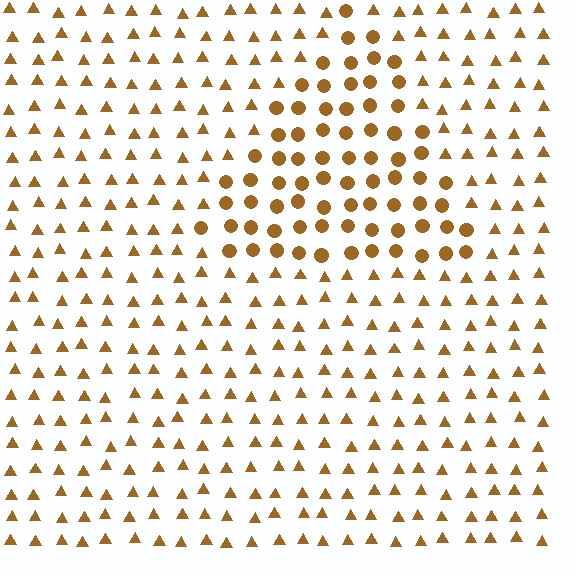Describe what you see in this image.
The image is filled with small brown elements arranged in a uniform grid. A triangle-shaped region contains circles, while the surrounding area contains triangles. The boundary is defined purely by the change in element shape.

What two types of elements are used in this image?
The image uses circles inside the triangle region and triangles outside it.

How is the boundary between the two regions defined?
The boundary is defined by a change in element shape: circles inside vs. triangles outside. All elements share the same color and spacing.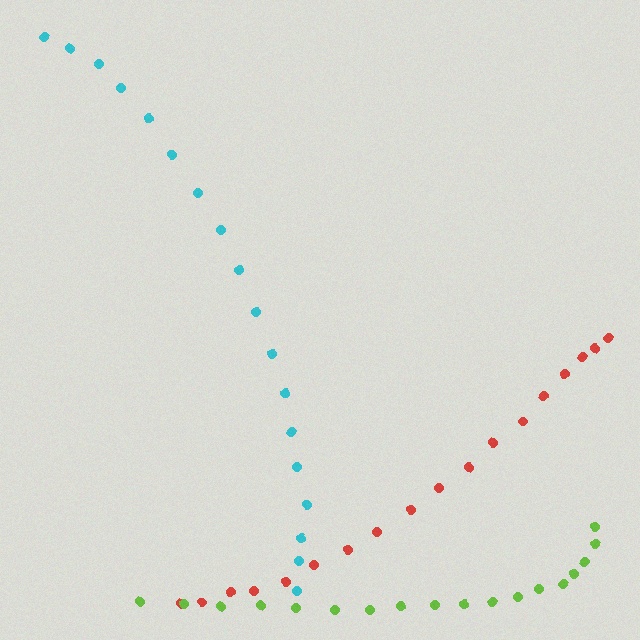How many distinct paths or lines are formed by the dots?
There are 3 distinct paths.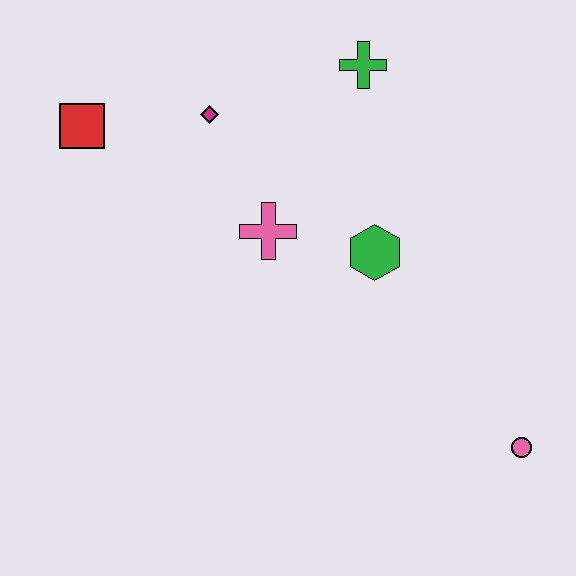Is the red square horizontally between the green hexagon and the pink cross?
No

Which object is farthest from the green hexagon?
The red square is farthest from the green hexagon.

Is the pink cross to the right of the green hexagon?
No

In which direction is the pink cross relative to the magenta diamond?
The pink cross is below the magenta diamond.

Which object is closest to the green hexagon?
The pink cross is closest to the green hexagon.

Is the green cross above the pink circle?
Yes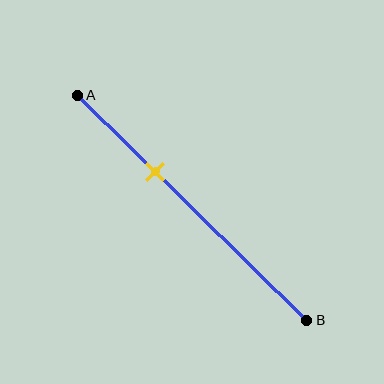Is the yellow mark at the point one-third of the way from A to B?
Yes, the mark is approximately at the one-third point.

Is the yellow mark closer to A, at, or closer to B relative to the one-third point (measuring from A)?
The yellow mark is approximately at the one-third point of segment AB.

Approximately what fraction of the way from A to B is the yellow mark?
The yellow mark is approximately 35% of the way from A to B.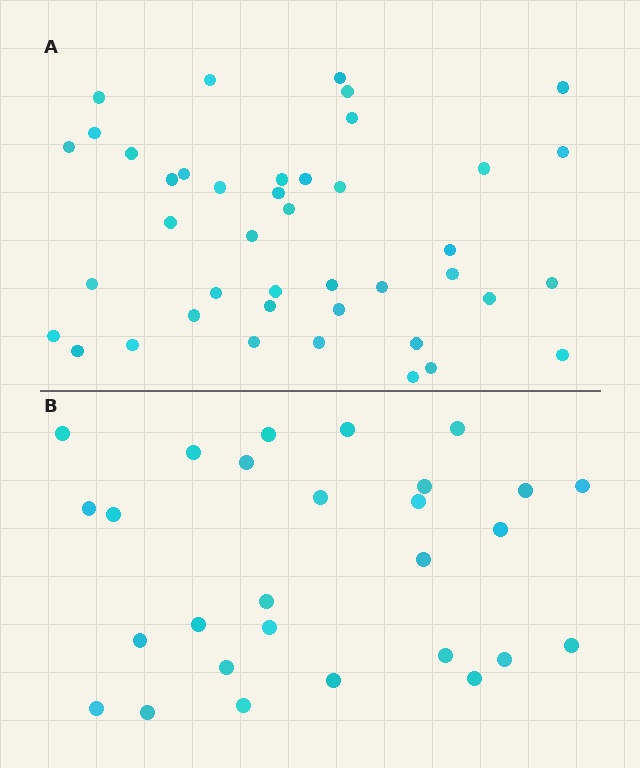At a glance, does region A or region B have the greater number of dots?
Region A (the top region) has more dots.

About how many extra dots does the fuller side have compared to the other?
Region A has approximately 15 more dots than region B.